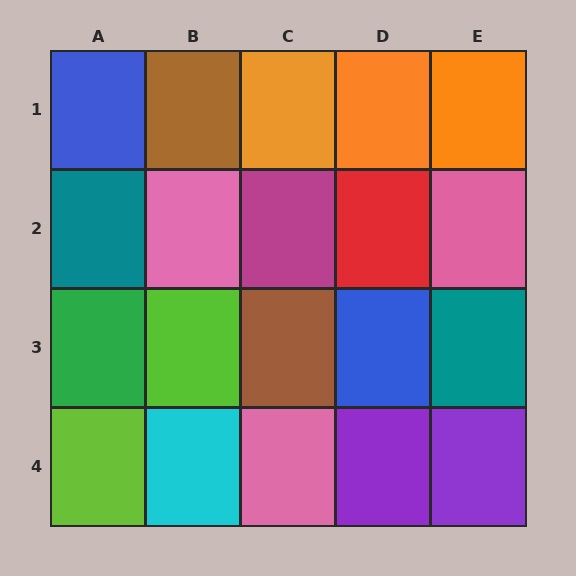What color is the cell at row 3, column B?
Lime.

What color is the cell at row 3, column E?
Teal.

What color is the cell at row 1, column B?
Brown.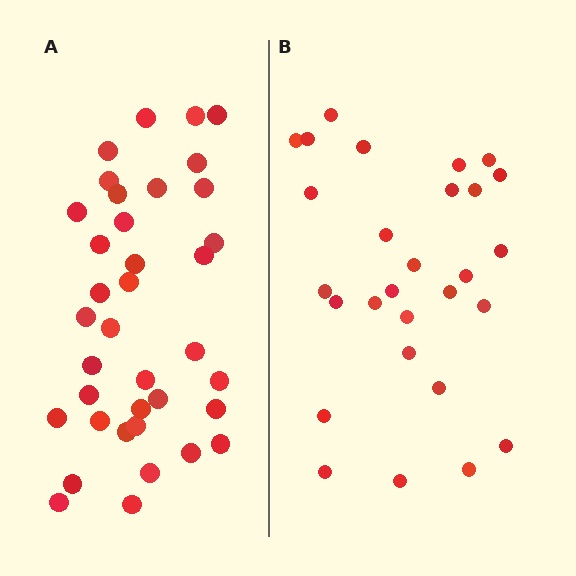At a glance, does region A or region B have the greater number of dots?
Region A (the left region) has more dots.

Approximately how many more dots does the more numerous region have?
Region A has roughly 8 or so more dots than region B.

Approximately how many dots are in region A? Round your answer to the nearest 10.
About 40 dots. (The exact count is 37, which rounds to 40.)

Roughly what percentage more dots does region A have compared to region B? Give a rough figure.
About 30% more.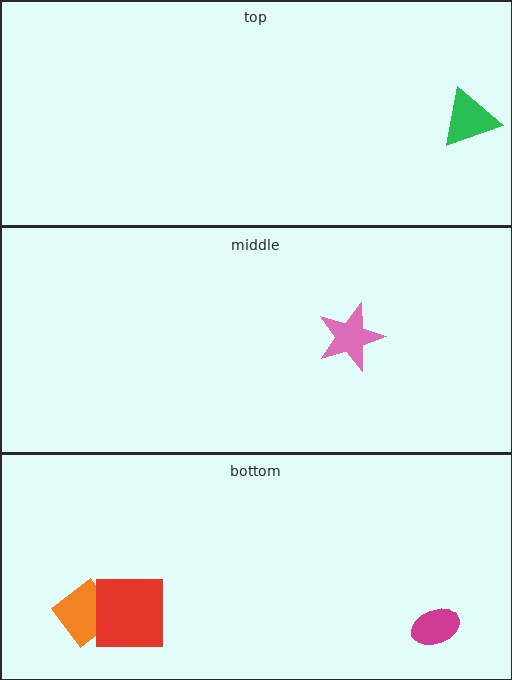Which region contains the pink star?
The middle region.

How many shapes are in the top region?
1.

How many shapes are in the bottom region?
3.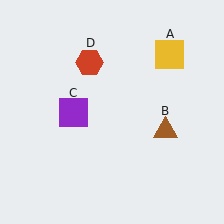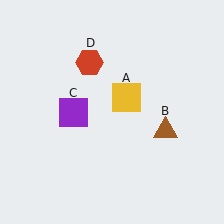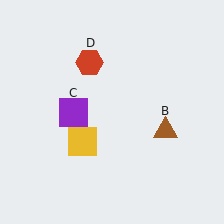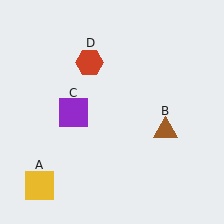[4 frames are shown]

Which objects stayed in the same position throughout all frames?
Brown triangle (object B) and purple square (object C) and red hexagon (object D) remained stationary.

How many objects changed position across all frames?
1 object changed position: yellow square (object A).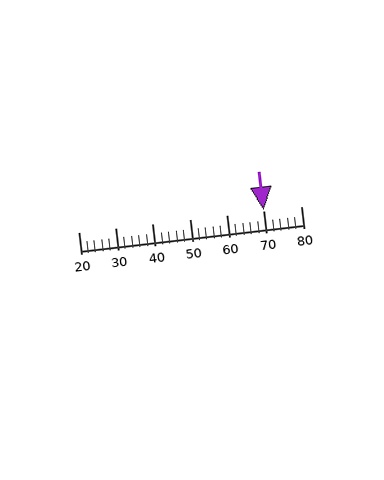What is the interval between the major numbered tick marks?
The major tick marks are spaced 10 units apart.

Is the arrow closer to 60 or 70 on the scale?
The arrow is closer to 70.